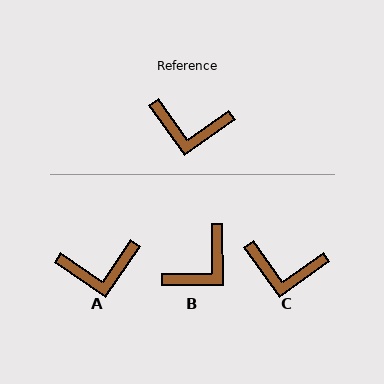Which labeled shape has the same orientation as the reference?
C.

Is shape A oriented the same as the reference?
No, it is off by about 20 degrees.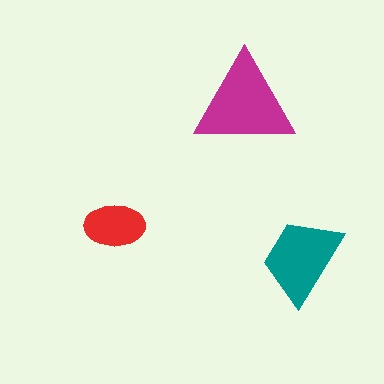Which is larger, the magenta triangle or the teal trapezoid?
The magenta triangle.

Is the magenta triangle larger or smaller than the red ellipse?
Larger.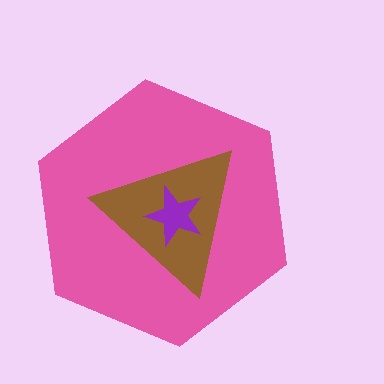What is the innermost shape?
The purple star.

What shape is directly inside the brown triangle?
The purple star.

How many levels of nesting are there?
3.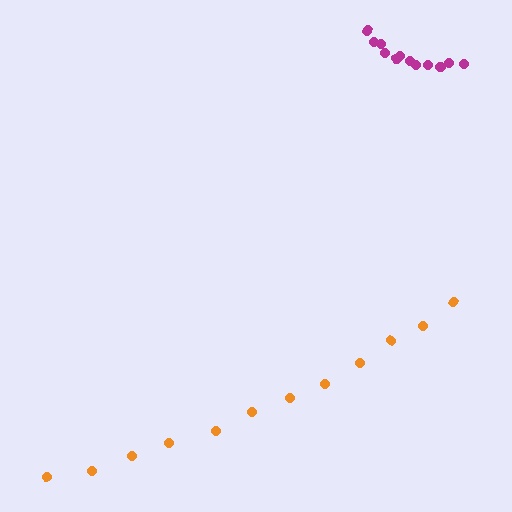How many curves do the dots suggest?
There are 2 distinct paths.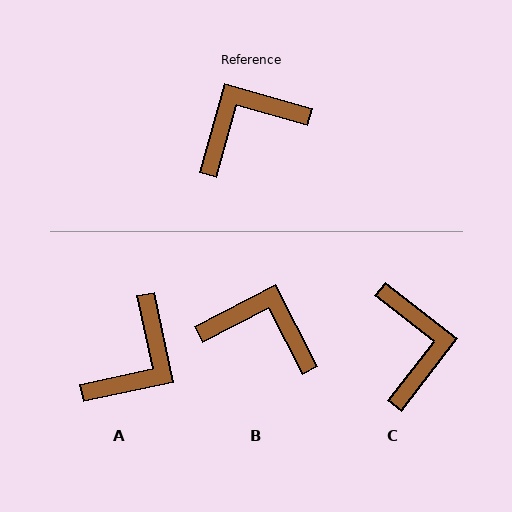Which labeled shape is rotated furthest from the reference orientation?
A, about 152 degrees away.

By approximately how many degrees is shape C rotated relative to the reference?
Approximately 112 degrees clockwise.